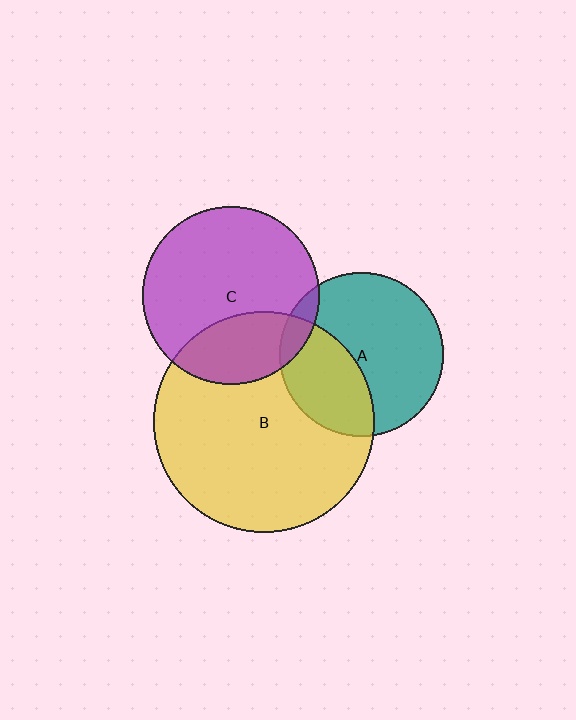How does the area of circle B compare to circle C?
Approximately 1.5 times.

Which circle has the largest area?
Circle B (yellow).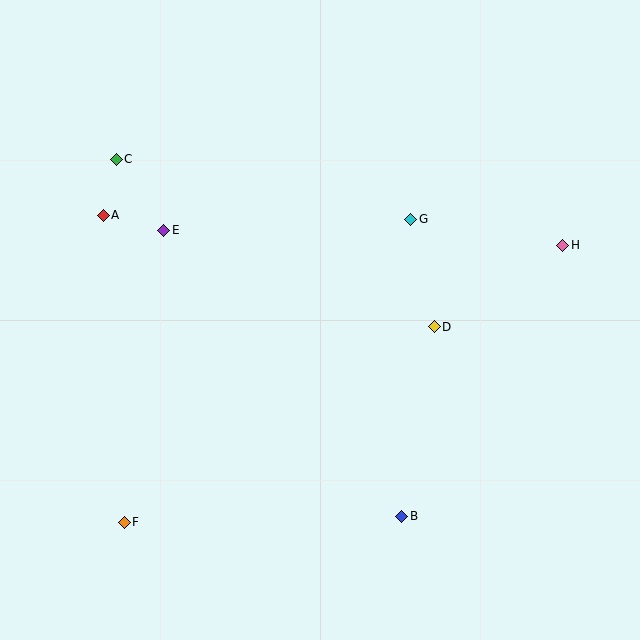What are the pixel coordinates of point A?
Point A is at (103, 215).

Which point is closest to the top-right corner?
Point H is closest to the top-right corner.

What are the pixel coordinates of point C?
Point C is at (116, 159).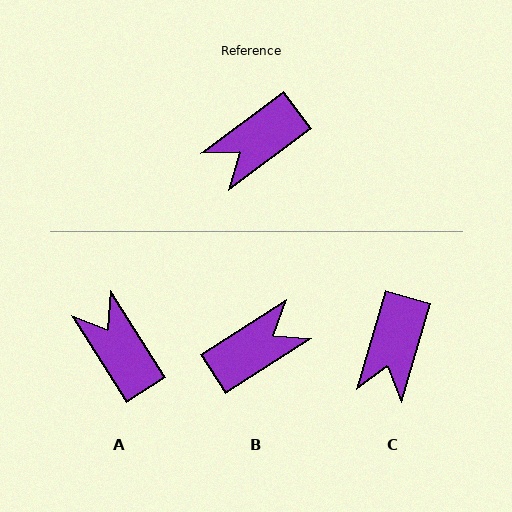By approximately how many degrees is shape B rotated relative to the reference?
Approximately 176 degrees counter-clockwise.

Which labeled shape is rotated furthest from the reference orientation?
B, about 176 degrees away.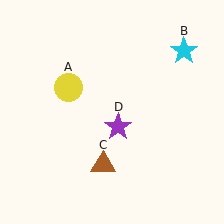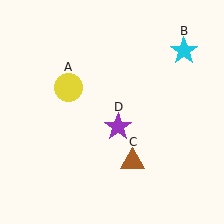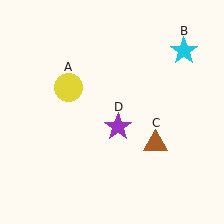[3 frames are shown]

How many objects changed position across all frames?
1 object changed position: brown triangle (object C).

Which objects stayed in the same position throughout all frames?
Yellow circle (object A) and cyan star (object B) and purple star (object D) remained stationary.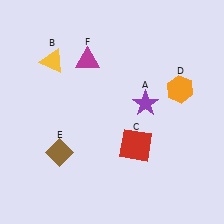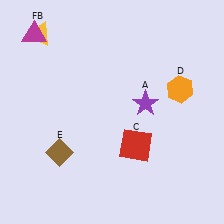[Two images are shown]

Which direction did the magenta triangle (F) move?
The magenta triangle (F) moved left.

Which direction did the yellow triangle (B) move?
The yellow triangle (B) moved up.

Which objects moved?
The objects that moved are: the yellow triangle (B), the magenta triangle (F).